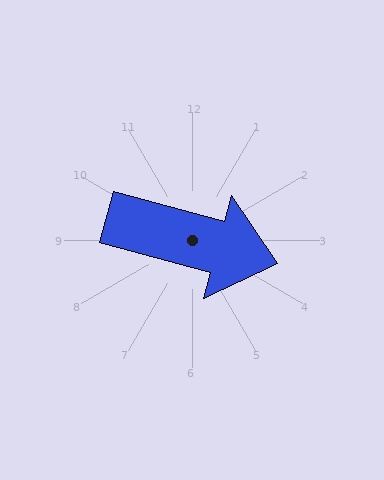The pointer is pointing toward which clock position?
Roughly 4 o'clock.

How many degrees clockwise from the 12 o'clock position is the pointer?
Approximately 105 degrees.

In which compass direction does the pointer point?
East.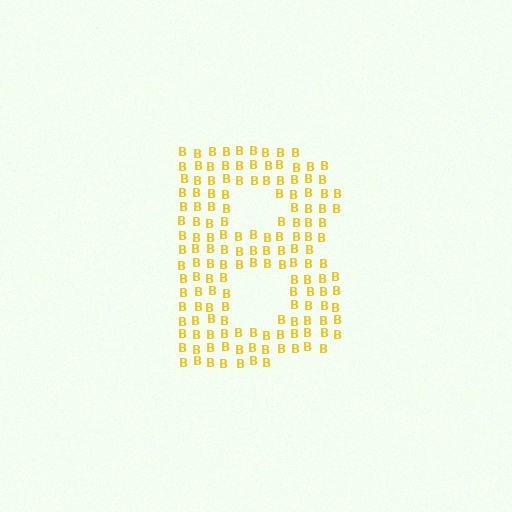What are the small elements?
The small elements are letter B's.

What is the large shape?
The large shape is the letter B.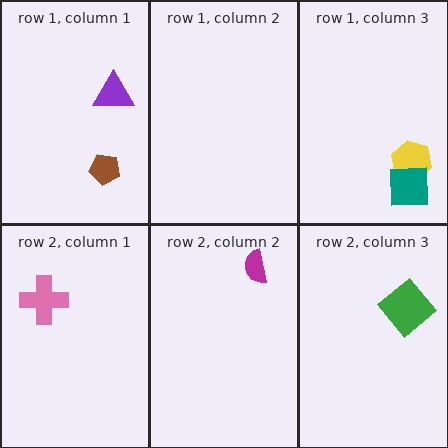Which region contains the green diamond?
The row 2, column 3 region.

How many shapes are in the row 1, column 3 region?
2.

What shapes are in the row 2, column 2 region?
The magenta semicircle.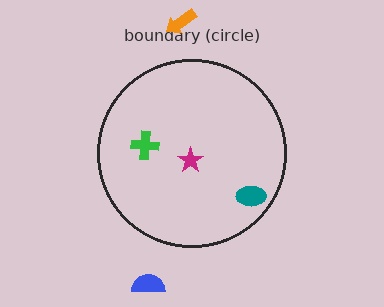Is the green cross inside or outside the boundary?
Inside.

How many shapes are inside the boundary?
3 inside, 2 outside.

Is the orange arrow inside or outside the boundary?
Outside.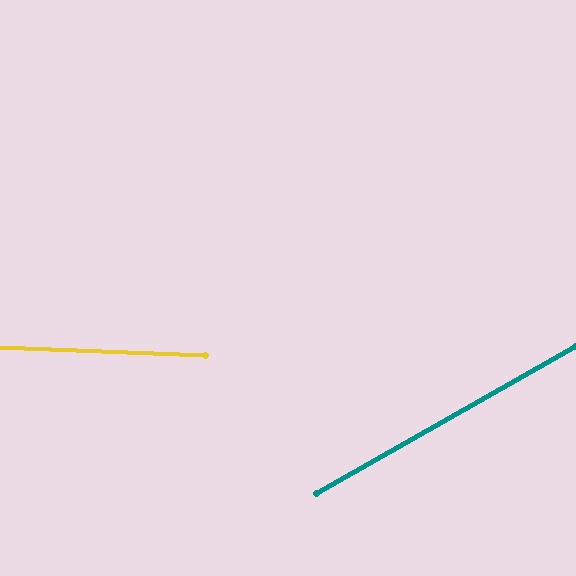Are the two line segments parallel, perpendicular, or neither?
Neither parallel nor perpendicular — they differ by about 32°.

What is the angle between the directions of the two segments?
Approximately 32 degrees.